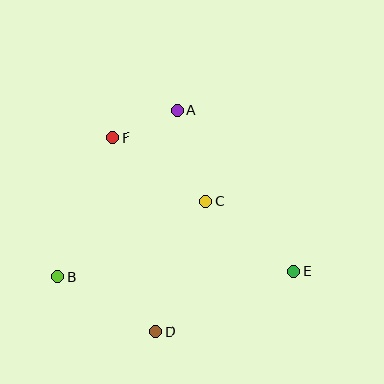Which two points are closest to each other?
Points A and F are closest to each other.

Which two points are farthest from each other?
Points B and E are farthest from each other.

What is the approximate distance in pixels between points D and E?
The distance between D and E is approximately 150 pixels.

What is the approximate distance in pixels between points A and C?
The distance between A and C is approximately 95 pixels.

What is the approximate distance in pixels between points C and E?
The distance between C and E is approximately 112 pixels.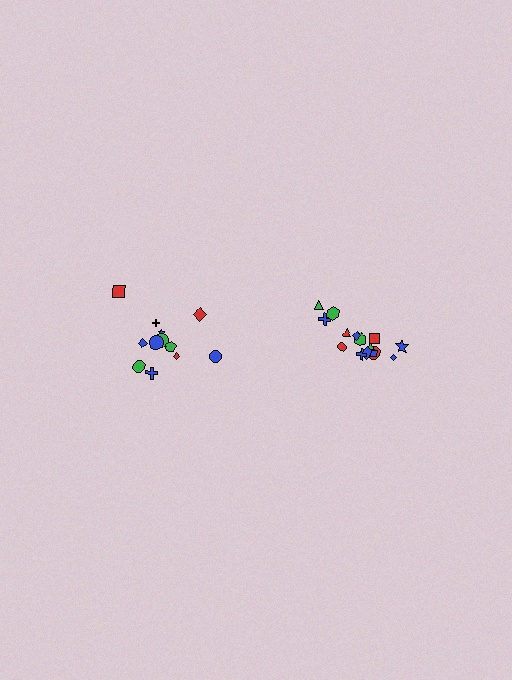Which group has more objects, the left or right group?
The right group.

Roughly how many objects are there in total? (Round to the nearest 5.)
Roughly 25 objects in total.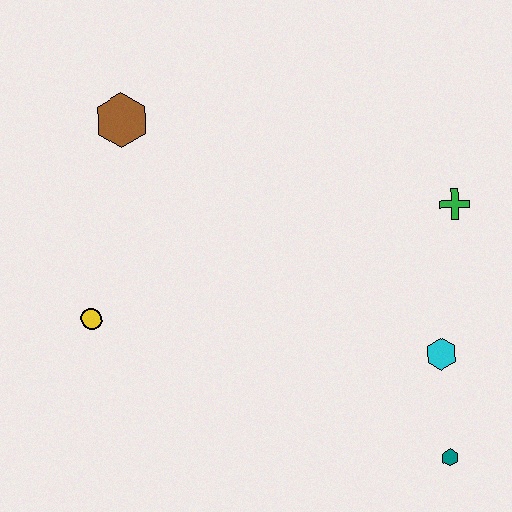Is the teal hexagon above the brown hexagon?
No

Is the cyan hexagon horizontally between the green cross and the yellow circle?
Yes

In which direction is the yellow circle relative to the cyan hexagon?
The yellow circle is to the left of the cyan hexagon.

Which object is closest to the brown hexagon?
The yellow circle is closest to the brown hexagon.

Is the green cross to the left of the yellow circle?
No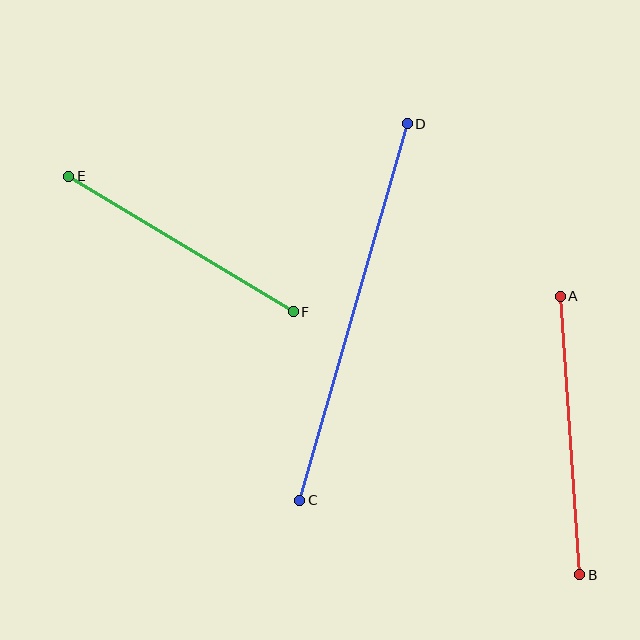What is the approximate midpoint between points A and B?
The midpoint is at approximately (570, 436) pixels.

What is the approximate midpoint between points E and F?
The midpoint is at approximately (181, 244) pixels.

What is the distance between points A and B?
The distance is approximately 280 pixels.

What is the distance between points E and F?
The distance is approximately 262 pixels.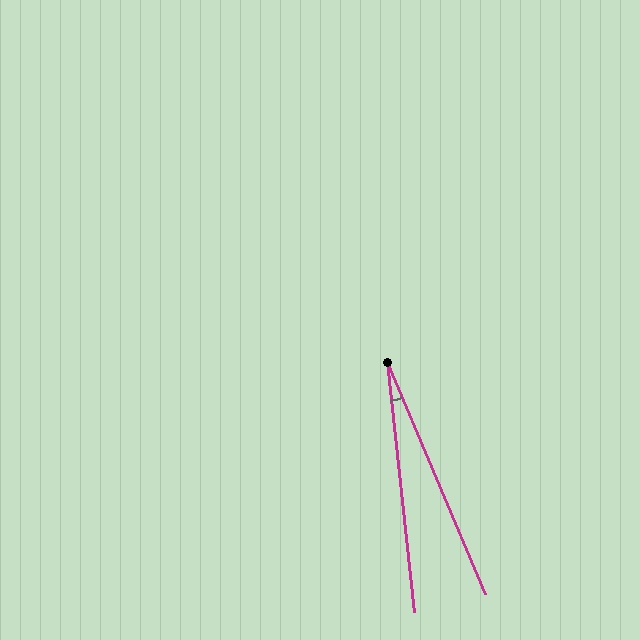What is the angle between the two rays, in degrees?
Approximately 17 degrees.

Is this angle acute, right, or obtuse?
It is acute.